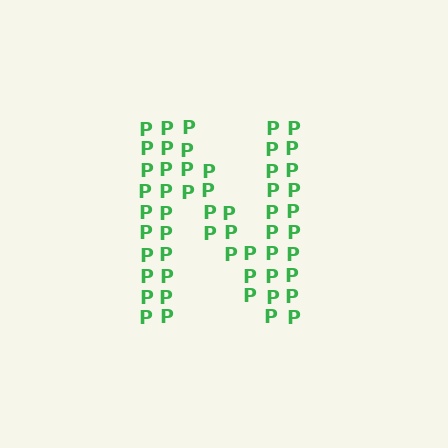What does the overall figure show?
The overall figure shows the letter N.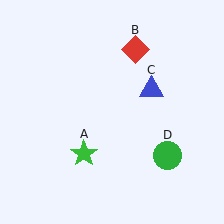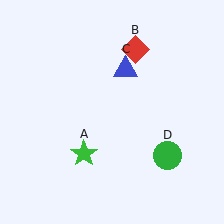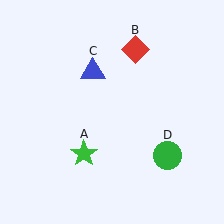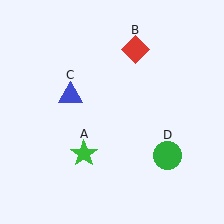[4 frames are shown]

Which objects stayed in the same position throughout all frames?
Green star (object A) and red diamond (object B) and green circle (object D) remained stationary.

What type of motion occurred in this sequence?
The blue triangle (object C) rotated counterclockwise around the center of the scene.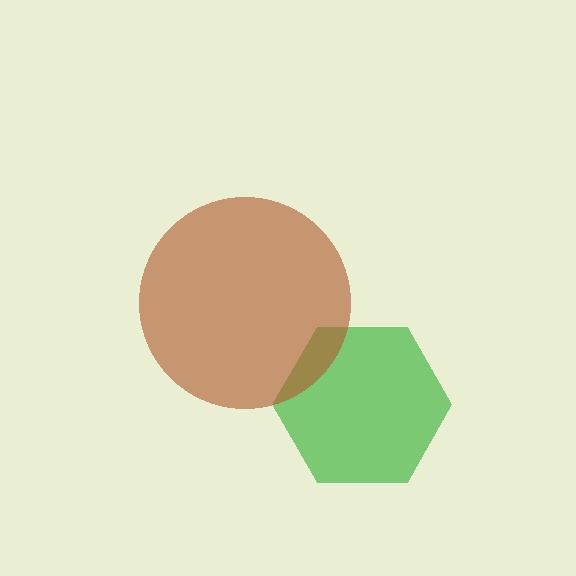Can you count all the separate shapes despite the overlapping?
Yes, there are 2 separate shapes.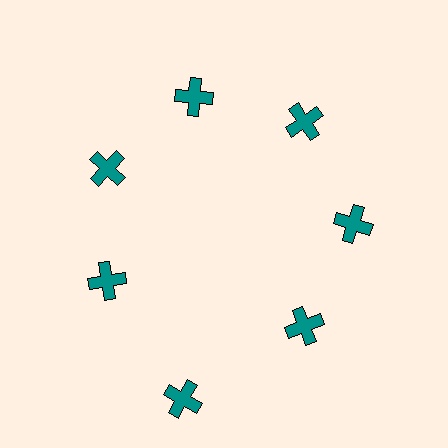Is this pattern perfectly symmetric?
No. The 7 teal crosses are arranged in a ring, but one element near the 6 o'clock position is pushed outward from the center, breaking the 7-fold rotational symmetry.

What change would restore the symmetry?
The symmetry would be restored by moving it inward, back onto the ring so that all 7 crosses sit at equal angles and equal distance from the center.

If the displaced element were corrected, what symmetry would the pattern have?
It would have 7-fold rotational symmetry — the pattern would map onto itself every 51 degrees.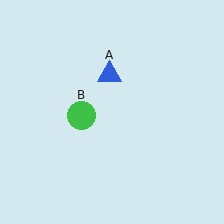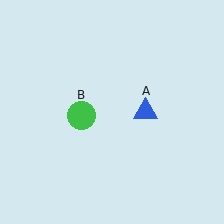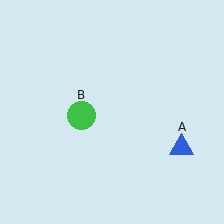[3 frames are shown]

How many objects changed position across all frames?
1 object changed position: blue triangle (object A).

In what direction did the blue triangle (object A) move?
The blue triangle (object A) moved down and to the right.